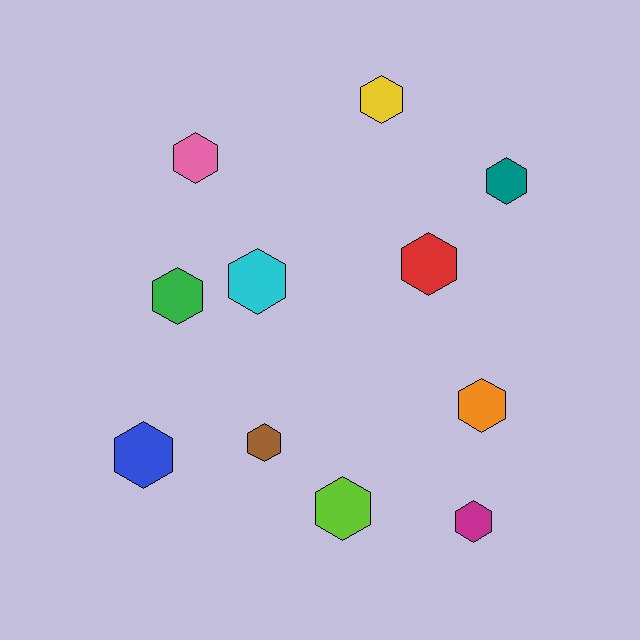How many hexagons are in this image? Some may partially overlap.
There are 11 hexagons.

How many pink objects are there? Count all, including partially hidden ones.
There is 1 pink object.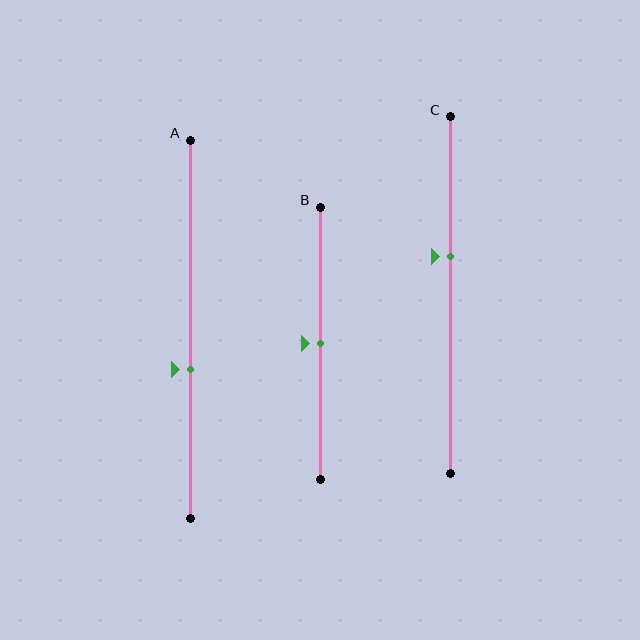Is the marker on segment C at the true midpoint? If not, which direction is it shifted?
No, the marker on segment C is shifted upward by about 11% of the segment length.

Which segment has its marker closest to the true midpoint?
Segment B has its marker closest to the true midpoint.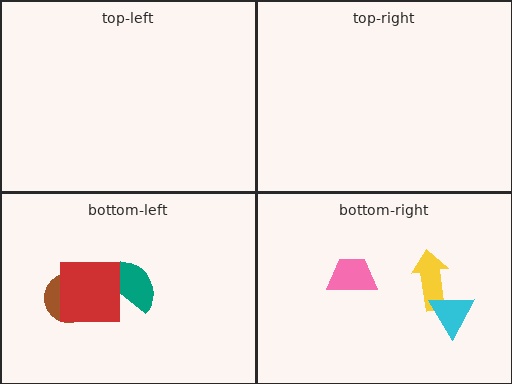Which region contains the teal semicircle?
The bottom-left region.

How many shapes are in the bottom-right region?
3.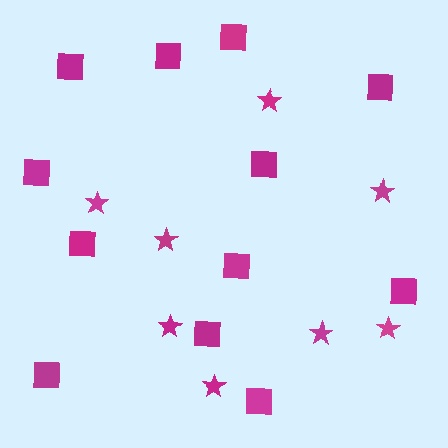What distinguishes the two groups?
There are 2 groups: one group of stars (8) and one group of squares (12).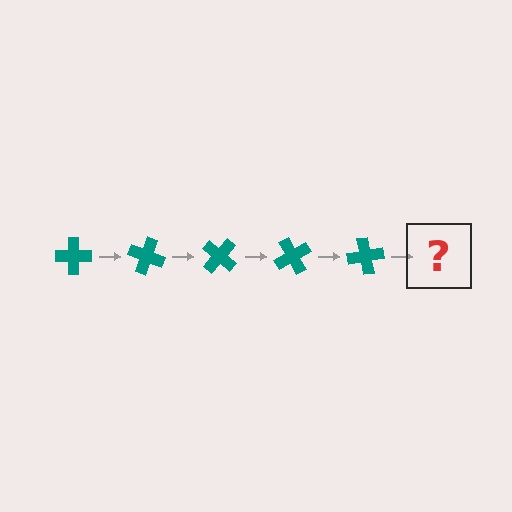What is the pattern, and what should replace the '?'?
The pattern is that the cross rotates 20 degrees each step. The '?' should be a teal cross rotated 100 degrees.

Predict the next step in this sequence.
The next step is a teal cross rotated 100 degrees.